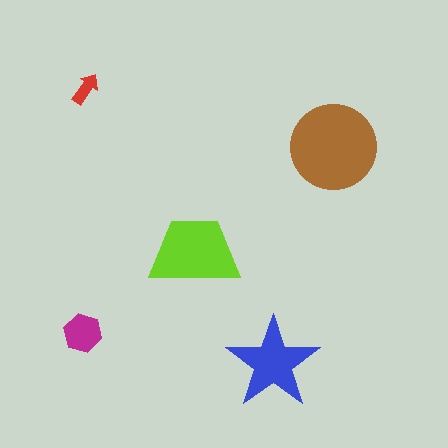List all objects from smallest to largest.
The red arrow, the magenta hexagon, the blue star, the lime trapezoid, the brown circle.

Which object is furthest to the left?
The magenta hexagon is leftmost.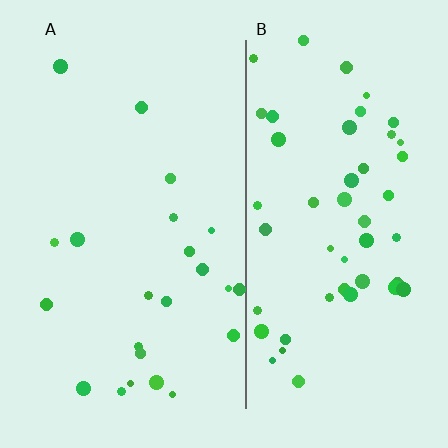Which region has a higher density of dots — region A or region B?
B (the right).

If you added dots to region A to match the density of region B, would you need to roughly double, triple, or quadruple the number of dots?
Approximately double.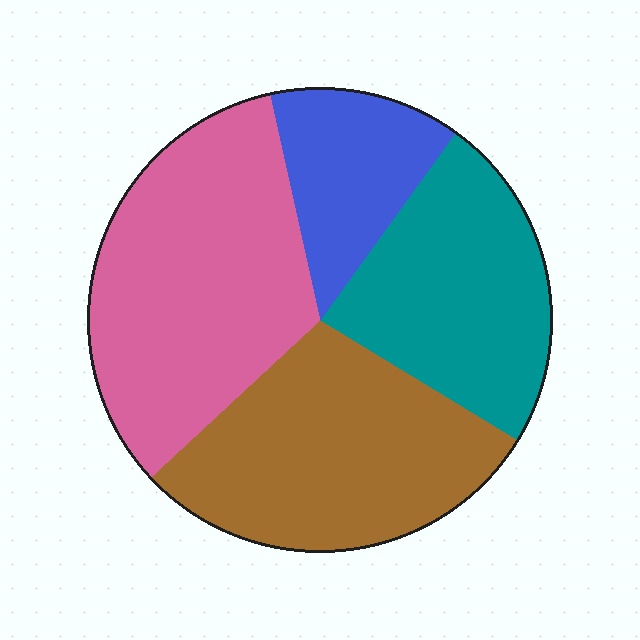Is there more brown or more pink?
Pink.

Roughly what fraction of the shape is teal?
Teal takes up about one quarter (1/4) of the shape.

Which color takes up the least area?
Blue, at roughly 15%.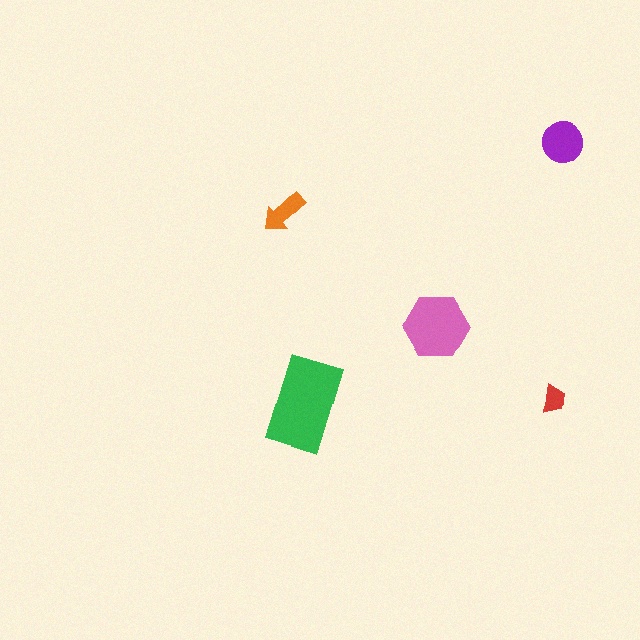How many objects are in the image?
There are 5 objects in the image.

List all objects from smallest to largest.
The red trapezoid, the orange arrow, the purple circle, the pink hexagon, the green rectangle.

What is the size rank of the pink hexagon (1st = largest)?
2nd.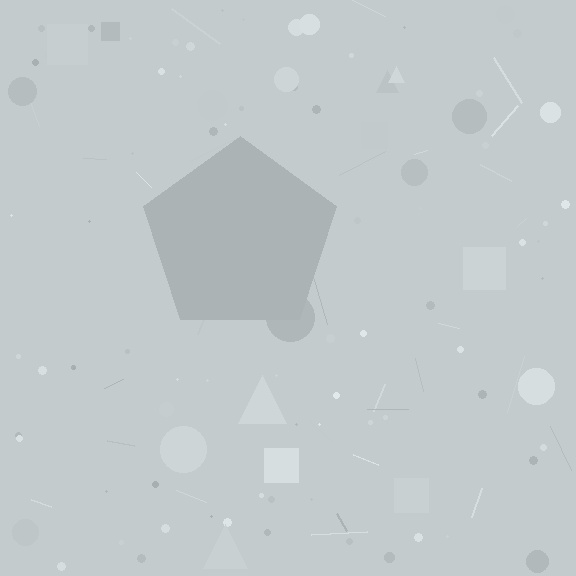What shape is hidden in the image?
A pentagon is hidden in the image.